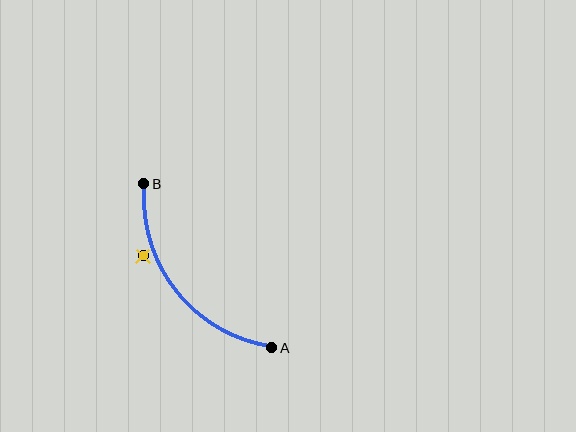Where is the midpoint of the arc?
The arc midpoint is the point on the curve farthest from the straight line joining A and B. It sits below and to the left of that line.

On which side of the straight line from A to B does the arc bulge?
The arc bulges below and to the left of the straight line connecting A and B.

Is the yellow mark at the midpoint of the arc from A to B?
No — the yellow mark does not lie on the arc at all. It sits slightly outside the curve.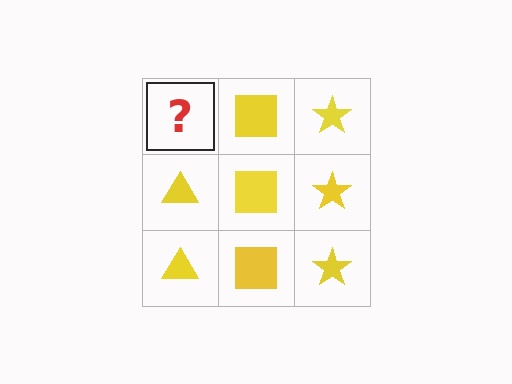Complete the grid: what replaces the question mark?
The question mark should be replaced with a yellow triangle.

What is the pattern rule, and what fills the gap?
The rule is that each column has a consistent shape. The gap should be filled with a yellow triangle.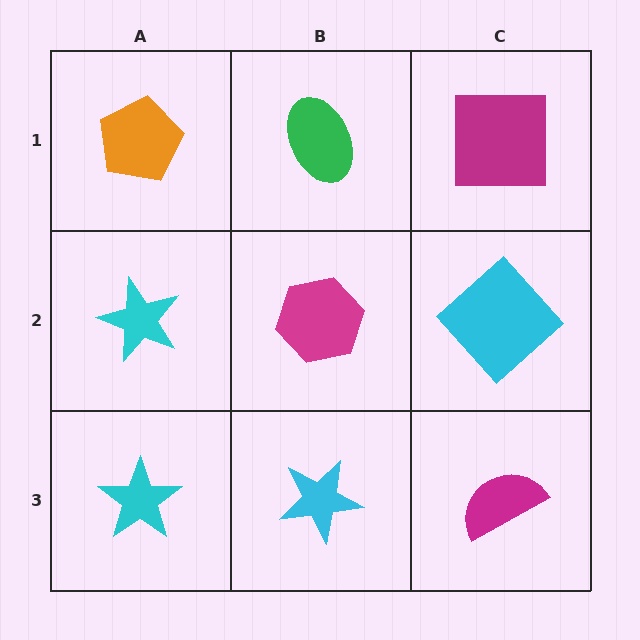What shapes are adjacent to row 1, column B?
A magenta hexagon (row 2, column B), an orange pentagon (row 1, column A), a magenta square (row 1, column C).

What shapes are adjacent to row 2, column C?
A magenta square (row 1, column C), a magenta semicircle (row 3, column C), a magenta hexagon (row 2, column B).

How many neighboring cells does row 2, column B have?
4.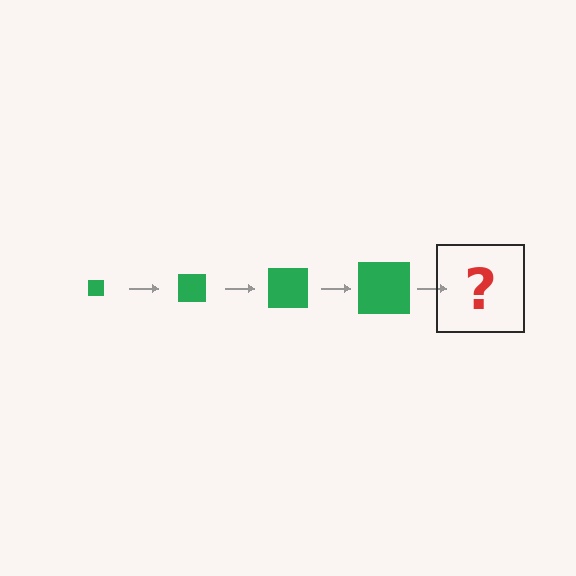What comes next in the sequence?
The next element should be a green square, larger than the previous one.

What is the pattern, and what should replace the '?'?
The pattern is that the square gets progressively larger each step. The '?' should be a green square, larger than the previous one.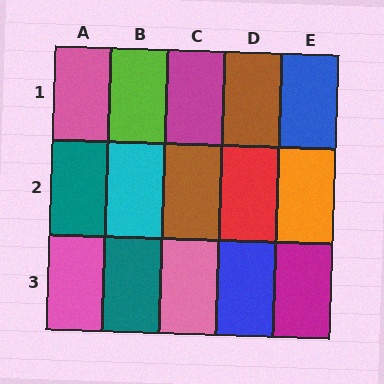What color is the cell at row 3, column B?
Teal.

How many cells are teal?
2 cells are teal.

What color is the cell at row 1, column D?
Brown.